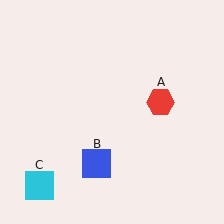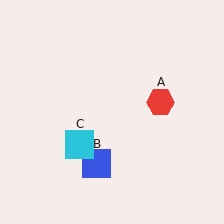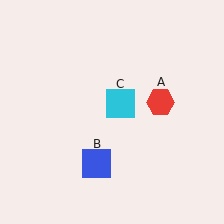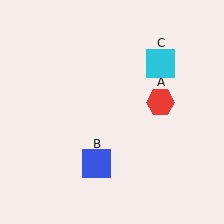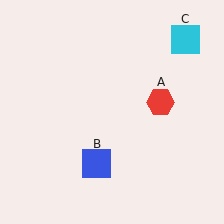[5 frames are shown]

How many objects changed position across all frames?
1 object changed position: cyan square (object C).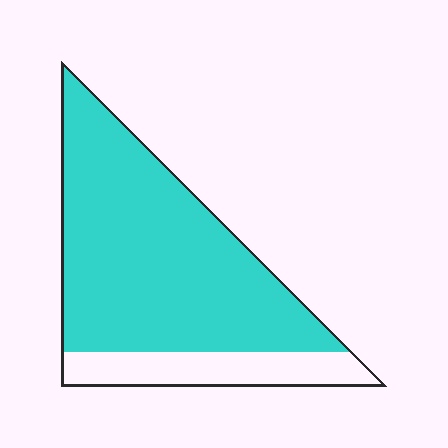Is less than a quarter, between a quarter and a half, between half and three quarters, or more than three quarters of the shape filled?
More than three quarters.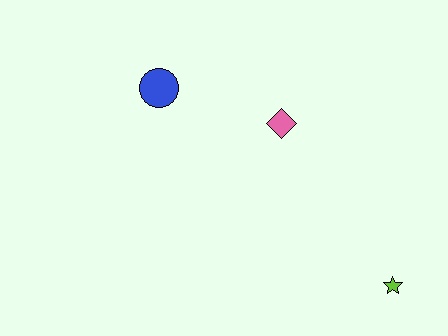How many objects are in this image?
There are 3 objects.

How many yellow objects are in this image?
There are no yellow objects.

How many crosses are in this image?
There are no crosses.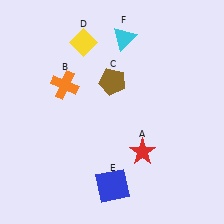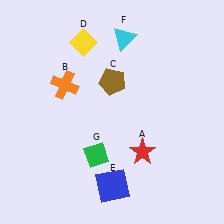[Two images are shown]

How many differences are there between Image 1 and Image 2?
There is 1 difference between the two images.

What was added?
A green diamond (G) was added in Image 2.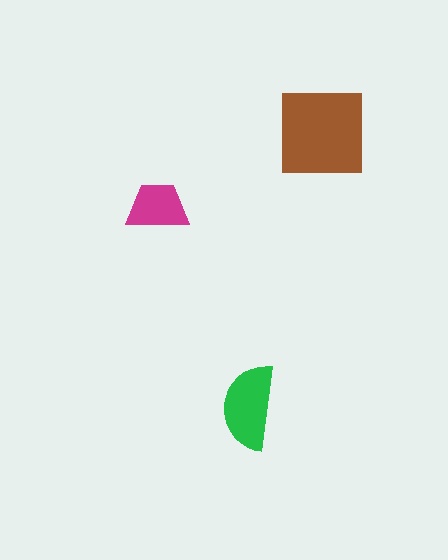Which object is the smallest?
The magenta trapezoid.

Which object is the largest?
The brown square.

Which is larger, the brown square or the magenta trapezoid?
The brown square.